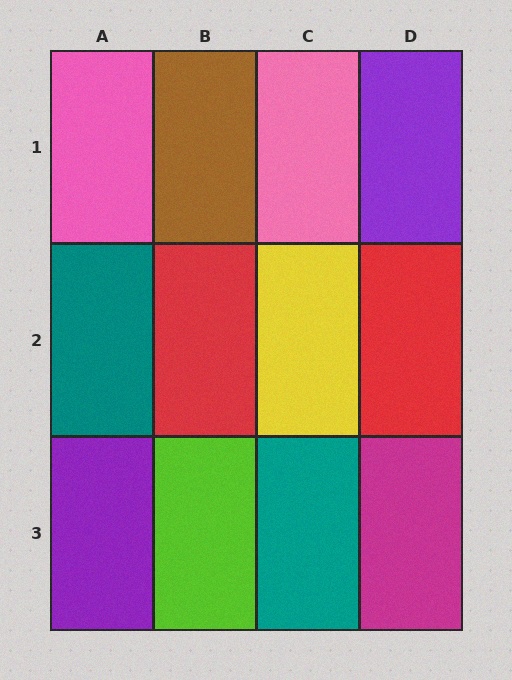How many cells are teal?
2 cells are teal.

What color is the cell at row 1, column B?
Brown.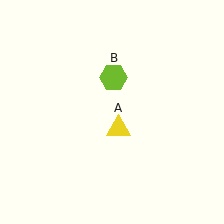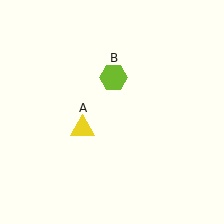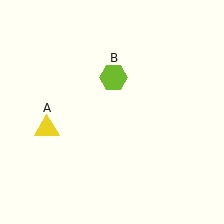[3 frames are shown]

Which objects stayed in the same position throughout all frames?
Lime hexagon (object B) remained stationary.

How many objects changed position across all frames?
1 object changed position: yellow triangle (object A).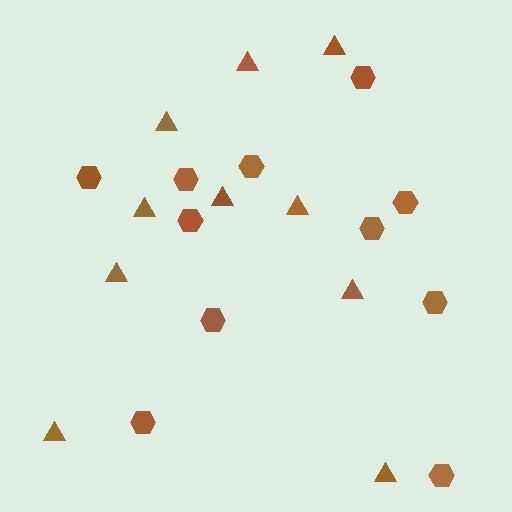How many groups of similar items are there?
There are 2 groups: one group of triangles (10) and one group of hexagons (11).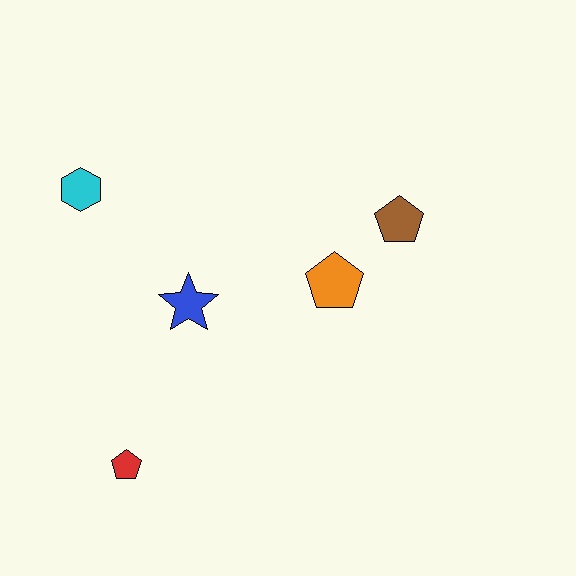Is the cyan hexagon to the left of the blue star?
Yes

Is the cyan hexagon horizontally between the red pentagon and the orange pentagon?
No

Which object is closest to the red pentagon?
The blue star is closest to the red pentagon.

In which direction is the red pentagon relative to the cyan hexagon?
The red pentagon is below the cyan hexagon.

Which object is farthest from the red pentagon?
The brown pentagon is farthest from the red pentagon.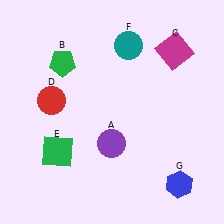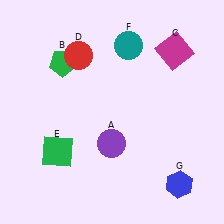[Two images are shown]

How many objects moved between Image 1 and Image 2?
1 object moved between the two images.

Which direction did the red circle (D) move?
The red circle (D) moved up.